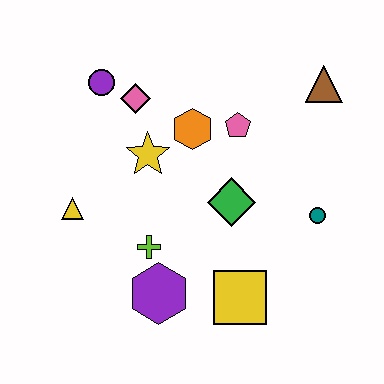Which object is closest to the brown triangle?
The pink pentagon is closest to the brown triangle.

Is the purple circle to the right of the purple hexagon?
No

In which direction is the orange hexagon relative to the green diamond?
The orange hexagon is above the green diamond.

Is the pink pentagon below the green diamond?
No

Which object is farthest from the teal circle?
The purple circle is farthest from the teal circle.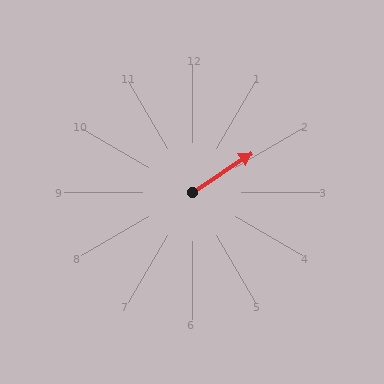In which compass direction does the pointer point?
Northeast.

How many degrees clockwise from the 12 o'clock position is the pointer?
Approximately 57 degrees.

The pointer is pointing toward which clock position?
Roughly 2 o'clock.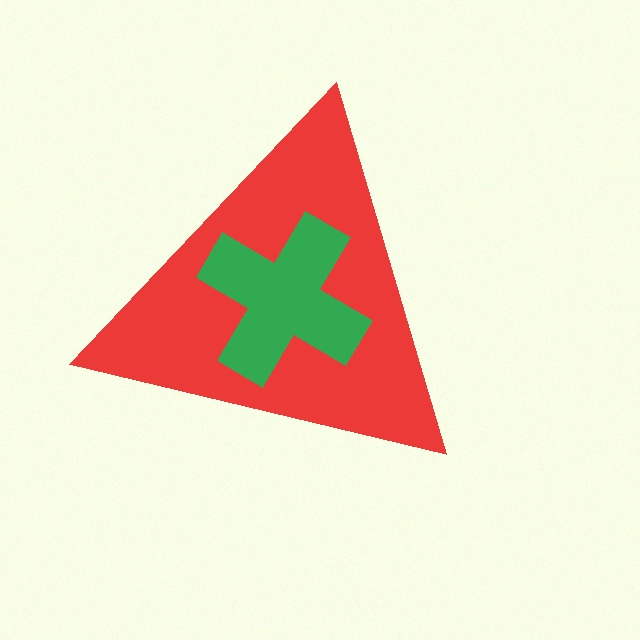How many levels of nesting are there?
2.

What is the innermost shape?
The green cross.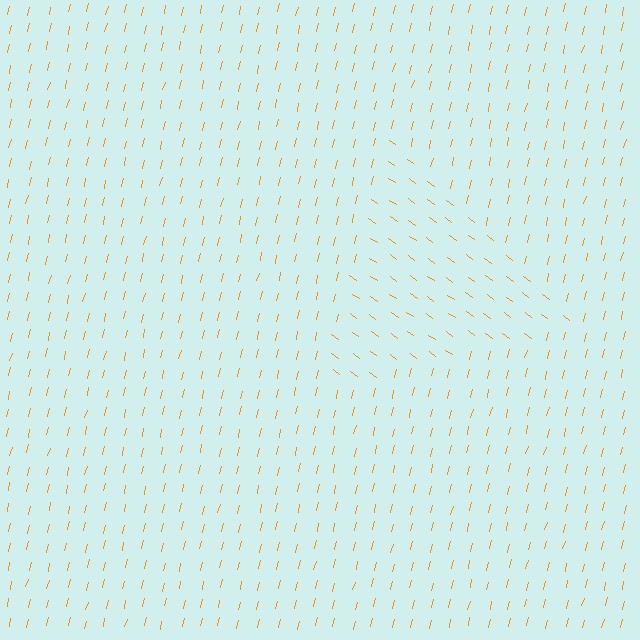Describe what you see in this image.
The image is filled with small orange line segments. A triangle region in the image has lines oriented differently from the surrounding lines, creating a visible texture boundary.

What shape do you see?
I see a triangle.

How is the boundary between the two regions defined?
The boundary is defined purely by a change in line orientation (approximately 67 degrees difference). All lines are the same color and thickness.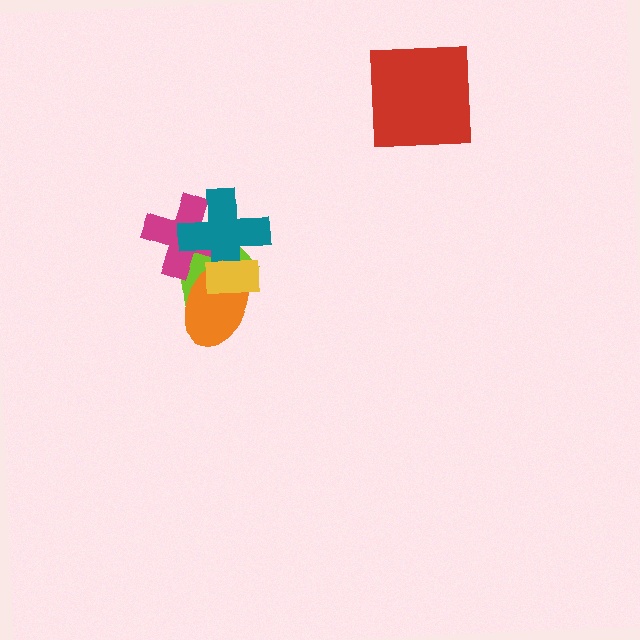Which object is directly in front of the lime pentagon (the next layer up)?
The magenta cross is directly in front of the lime pentagon.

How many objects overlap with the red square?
0 objects overlap with the red square.